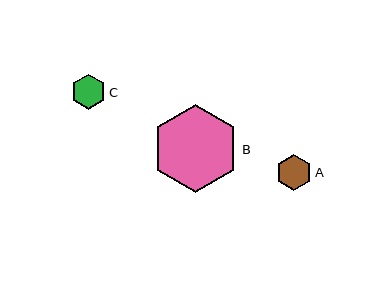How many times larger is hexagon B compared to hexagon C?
Hexagon B is approximately 2.5 times the size of hexagon C.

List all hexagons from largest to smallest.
From largest to smallest: B, A, C.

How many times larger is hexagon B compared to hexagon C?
Hexagon B is approximately 2.5 times the size of hexagon C.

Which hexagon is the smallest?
Hexagon C is the smallest with a size of approximately 35 pixels.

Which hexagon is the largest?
Hexagon B is the largest with a size of approximately 87 pixels.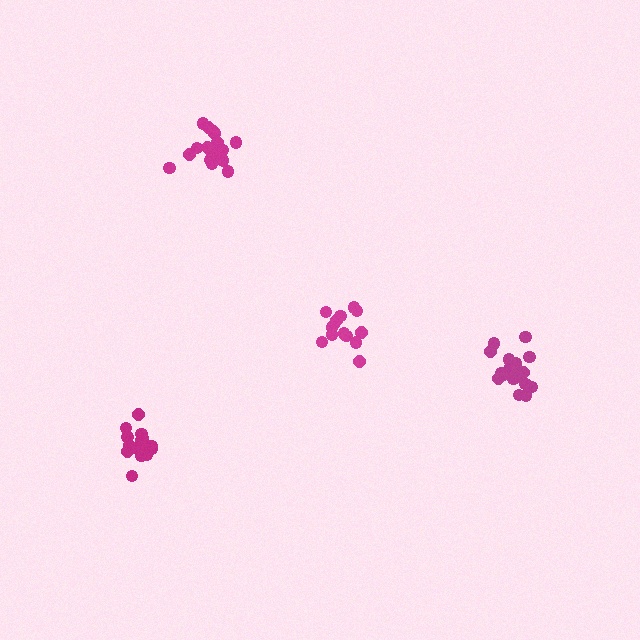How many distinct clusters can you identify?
There are 4 distinct clusters.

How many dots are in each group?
Group 1: 20 dots, Group 2: 20 dots, Group 3: 14 dots, Group 4: 18 dots (72 total).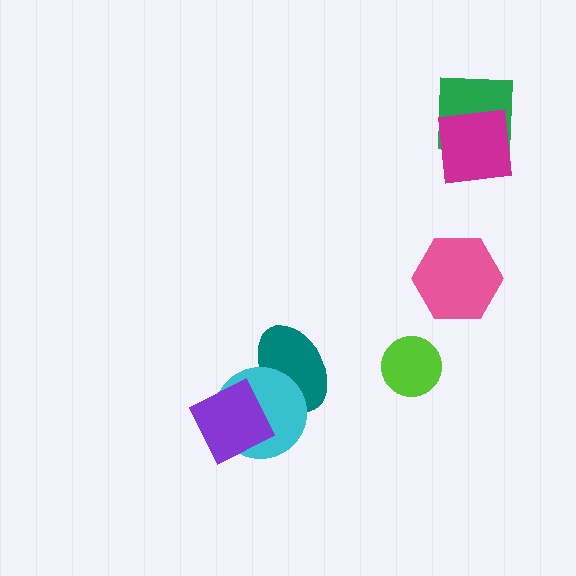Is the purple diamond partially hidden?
No, no other shape covers it.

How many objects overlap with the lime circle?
0 objects overlap with the lime circle.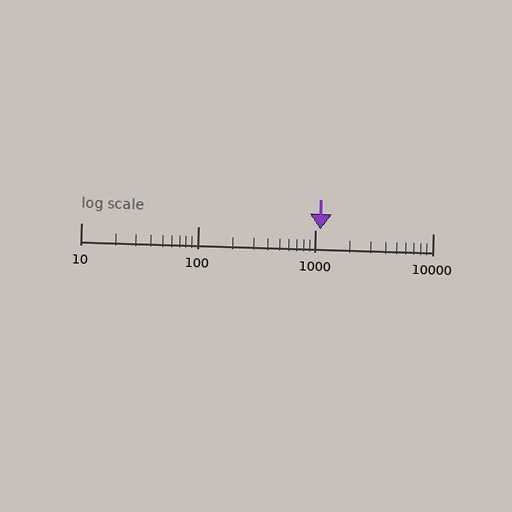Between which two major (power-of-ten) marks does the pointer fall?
The pointer is between 1000 and 10000.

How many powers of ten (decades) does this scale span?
The scale spans 3 decades, from 10 to 10000.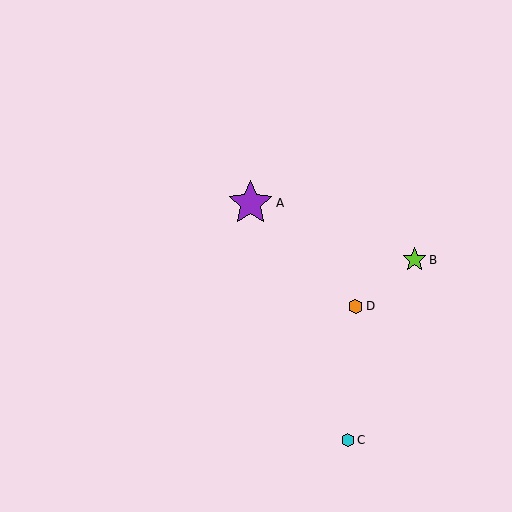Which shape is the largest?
The purple star (labeled A) is the largest.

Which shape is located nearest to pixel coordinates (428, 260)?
The lime star (labeled B) at (414, 260) is nearest to that location.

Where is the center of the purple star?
The center of the purple star is at (250, 203).